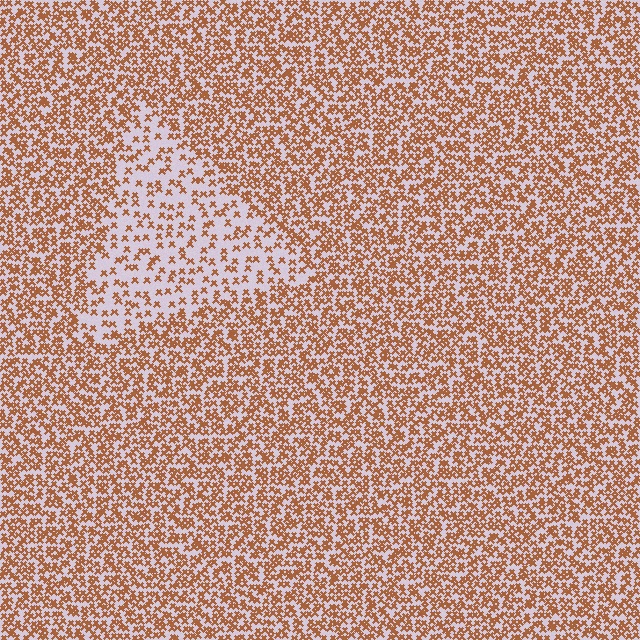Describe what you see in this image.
The image contains small brown elements arranged at two different densities. A triangle-shaped region is visible where the elements are less densely packed than the surrounding area.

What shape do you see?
I see a triangle.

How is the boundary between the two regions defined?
The boundary is defined by a change in element density (approximately 2.3x ratio). All elements are the same color, size, and shape.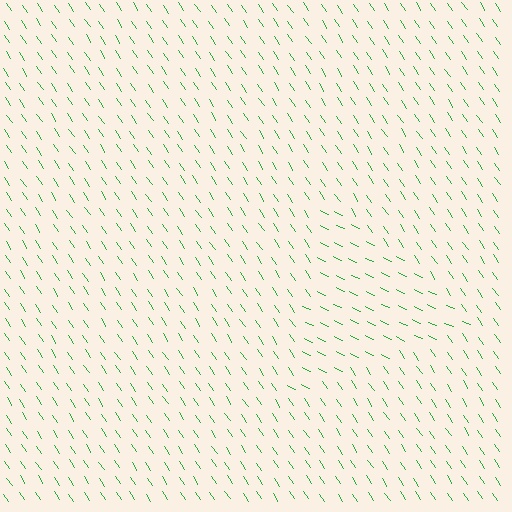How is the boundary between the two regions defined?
The boundary is defined purely by a change in line orientation (approximately 31 degrees difference). All lines are the same color and thickness.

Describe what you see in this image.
The image is filled with small green line segments. A triangle region in the image has lines oriented differently from the surrounding lines, creating a visible texture boundary.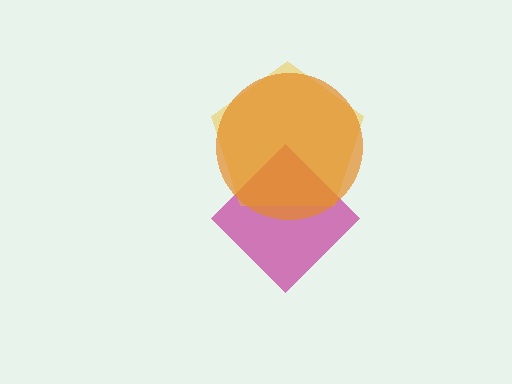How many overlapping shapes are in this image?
There are 3 overlapping shapes in the image.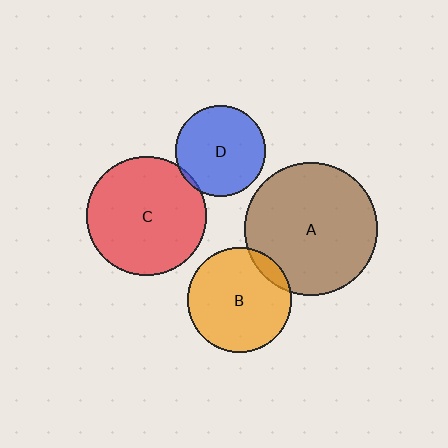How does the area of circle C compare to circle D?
Approximately 1.7 times.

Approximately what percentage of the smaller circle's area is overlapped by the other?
Approximately 10%.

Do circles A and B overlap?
Yes.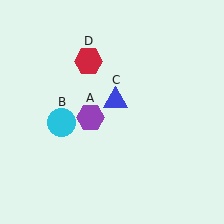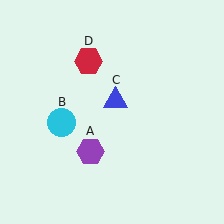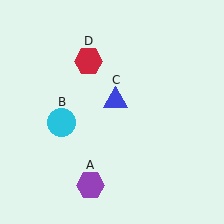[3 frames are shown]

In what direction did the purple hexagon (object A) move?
The purple hexagon (object A) moved down.